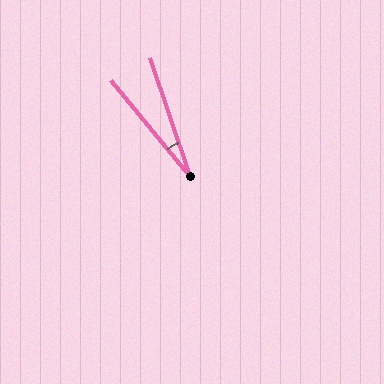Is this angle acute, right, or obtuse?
It is acute.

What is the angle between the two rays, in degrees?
Approximately 21 degrees.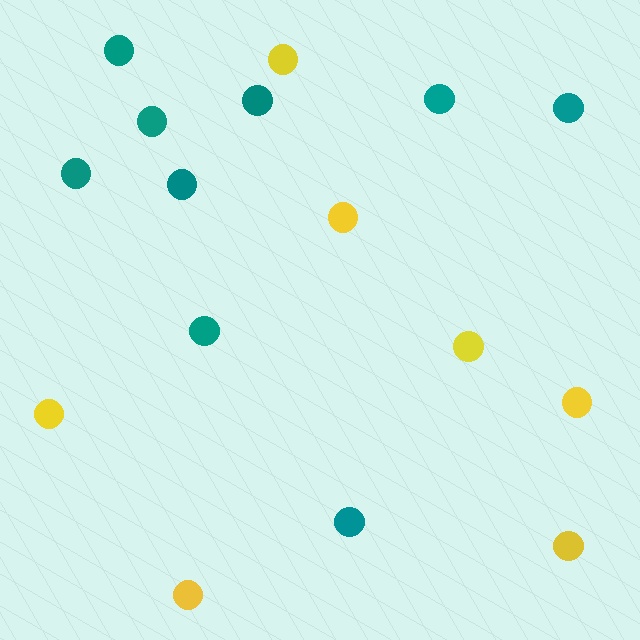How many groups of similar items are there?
There are 2 groups: one group of yellow circles (7) and one group of teal circles (9).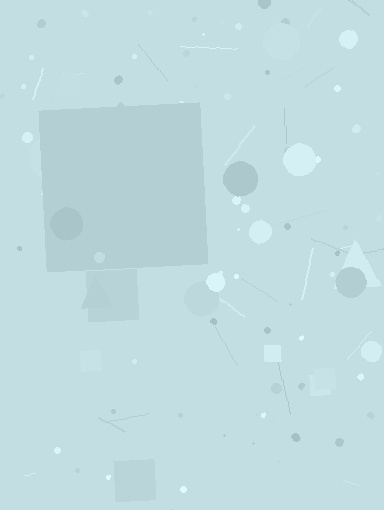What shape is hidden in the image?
A square is hidden in the image.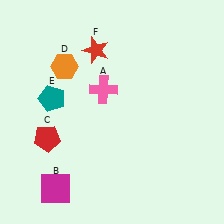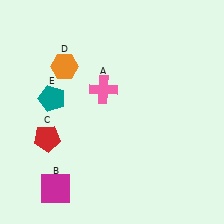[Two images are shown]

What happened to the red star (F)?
The red star (F) was removed in Image 2. It was in the top-left area of Image 1.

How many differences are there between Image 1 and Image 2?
There is 1 difference between the two images.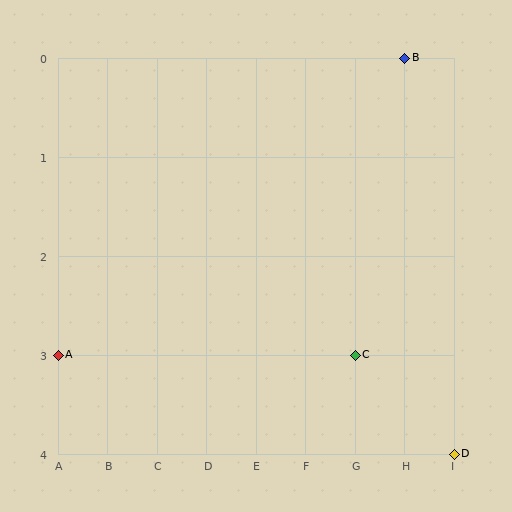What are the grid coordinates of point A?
Point A is at grid coordinates (A, 3).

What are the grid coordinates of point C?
Point C is at grid coordinates (G, 3).